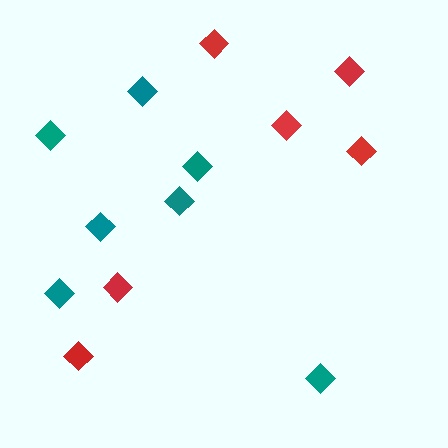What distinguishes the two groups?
There are 2 groups: one group of teal diamonds (7) and one group of red diamonds (6).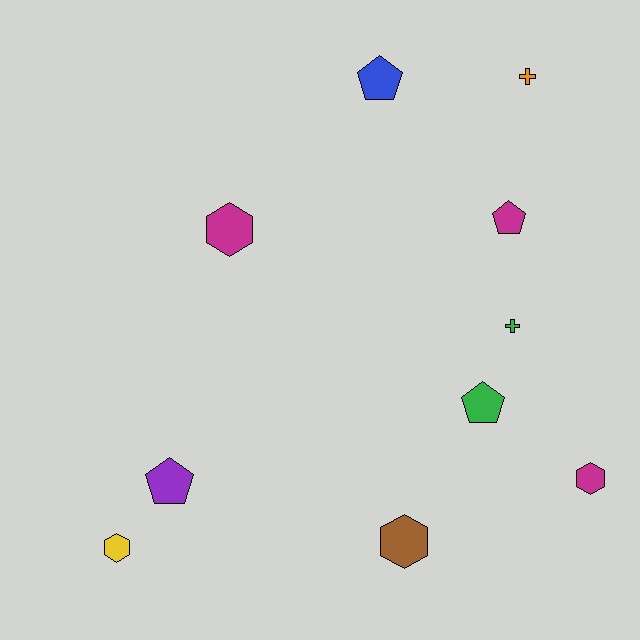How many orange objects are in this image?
There is 1 orange object.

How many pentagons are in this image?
There are 4 pentagons.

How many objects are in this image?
There are 10 objects.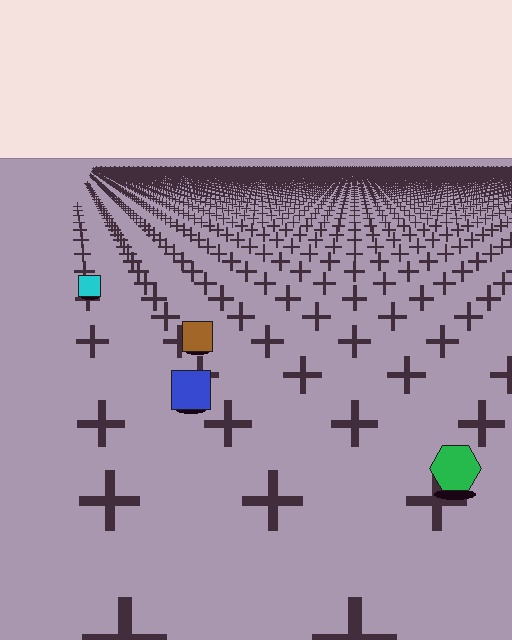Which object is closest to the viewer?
The green hexagon is closest. The texture marks near it are larger and more spread out.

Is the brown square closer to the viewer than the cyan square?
Yes. The brown square is closer — you can tell from the texture gradient: the ground texture is coarser near it.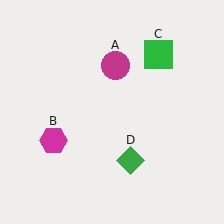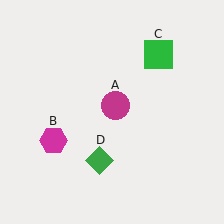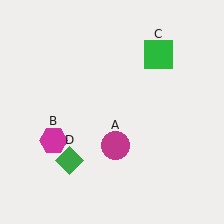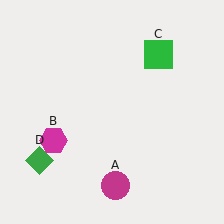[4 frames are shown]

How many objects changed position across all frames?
2 objects changed position: magenta circle (object A), green diamond (object D).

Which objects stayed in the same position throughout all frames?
Magenta hexagon (object B) and green square (object C) remained stationary.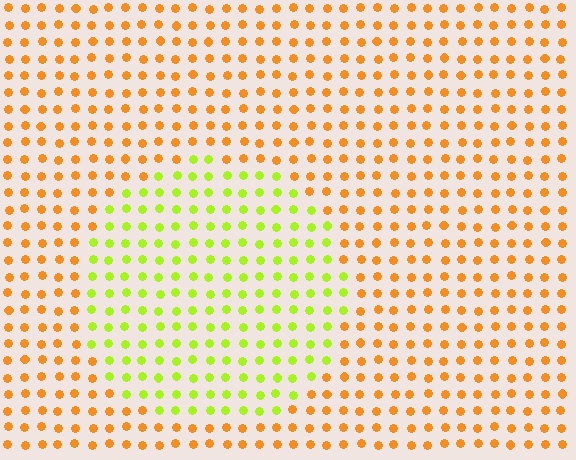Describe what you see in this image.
The image is filled with small orange elements in a uniform arrangement. A circle-shaped region is visible where the elements are tinted to a slightly different hue, forming a subtle color boundary.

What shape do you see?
I see a circle.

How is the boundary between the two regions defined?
The boundary is defined purely by a slight shift in hue (about 51 degrees). Spacing, size, and orientation are identical on both sides.